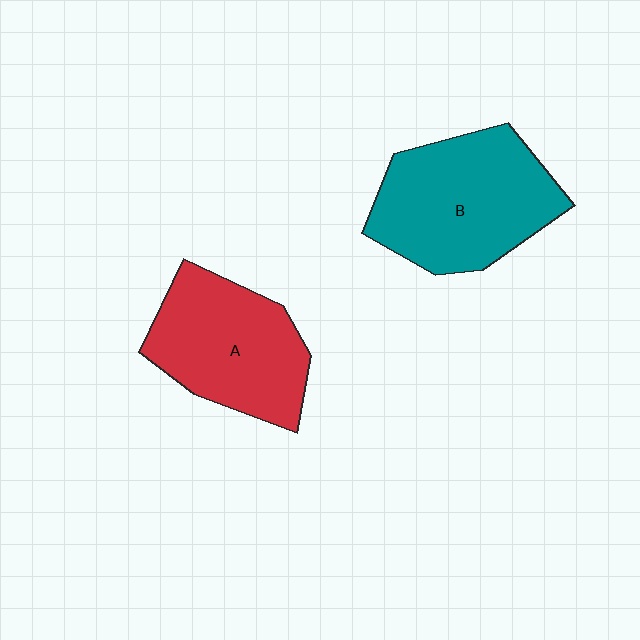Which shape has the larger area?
Shape B (teal).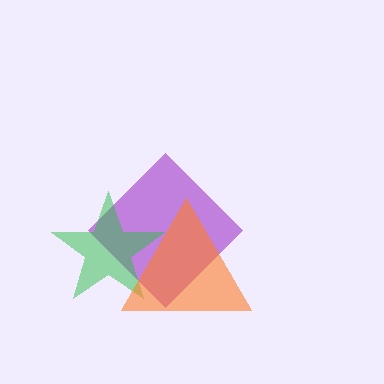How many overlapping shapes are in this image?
There are 3 overlapping shapes in the image.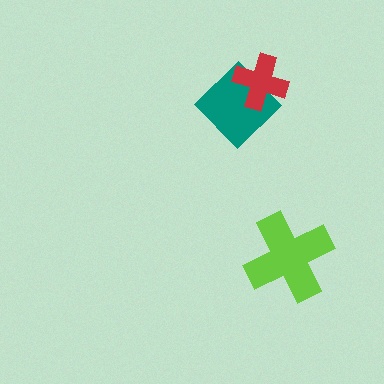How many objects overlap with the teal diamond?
1 object overlaps with the teal diamond.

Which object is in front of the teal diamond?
The red cross is in front of the teal diamond.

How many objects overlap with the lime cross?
0 objects overlap with the lime cross.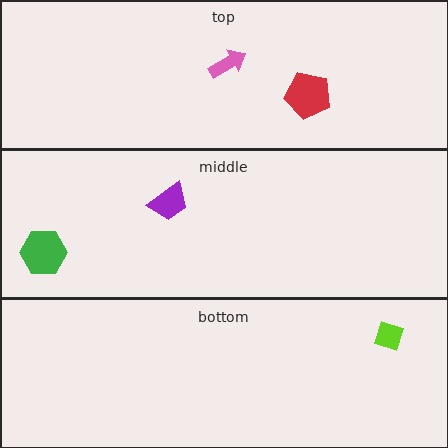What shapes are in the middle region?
The purple trapezoid, the green hexagon.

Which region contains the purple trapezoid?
The middle region.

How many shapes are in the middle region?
2.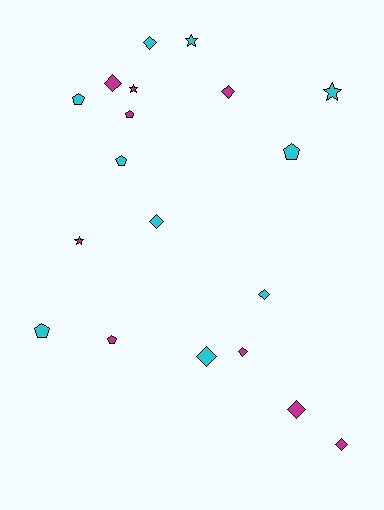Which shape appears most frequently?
Diamond, with 9 objects.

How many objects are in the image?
There are 19 objects.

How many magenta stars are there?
There are 2 magenta stars.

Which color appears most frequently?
Cyan, with 10 objects.